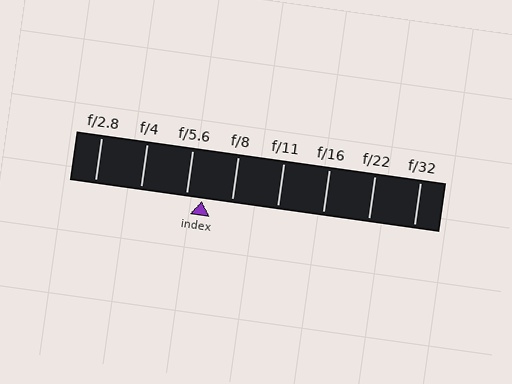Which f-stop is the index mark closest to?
The index mark is closest to f/5.6.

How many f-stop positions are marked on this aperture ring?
There are 8 f-stop positions marked.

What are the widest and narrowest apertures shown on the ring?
The widest aperture shown is f/2.8 and the narrowest is f/32.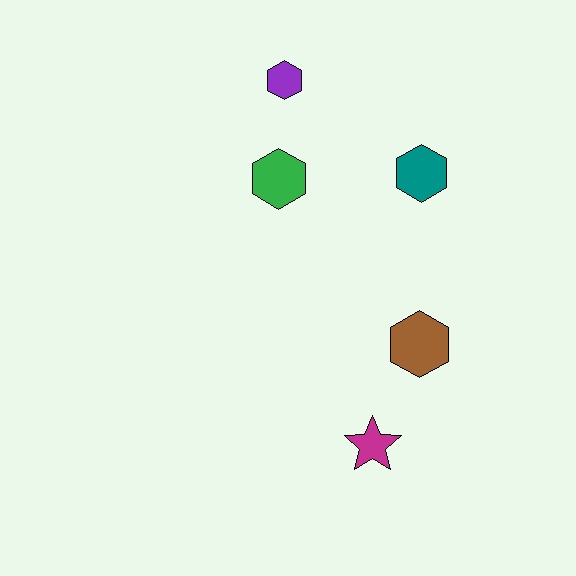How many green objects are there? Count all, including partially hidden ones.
There is 1 green object.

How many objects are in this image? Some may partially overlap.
There are 5 objects.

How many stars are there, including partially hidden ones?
There is 1 star.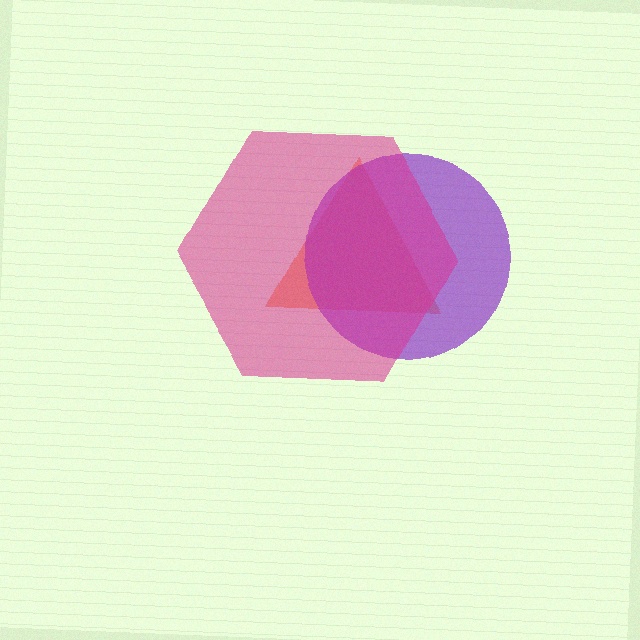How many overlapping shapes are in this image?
There are 3 overlapping shapes in the image.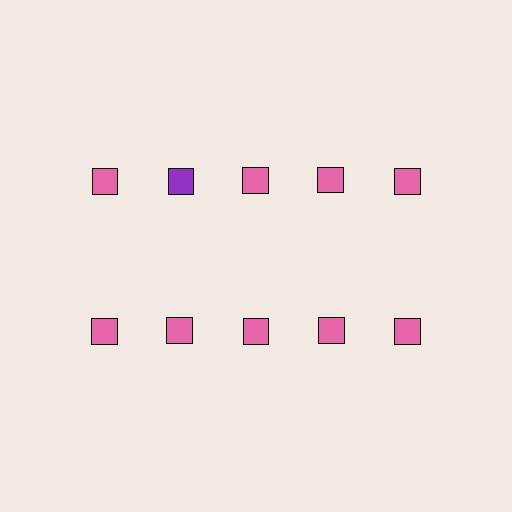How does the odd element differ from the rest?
It has a different color: purple instead of pink.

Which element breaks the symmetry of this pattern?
The purple square in the top row, second from left column breaks the symmetry. All other shapes are pink squares.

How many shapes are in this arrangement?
There are 10 shapes arranged in a grid pattern.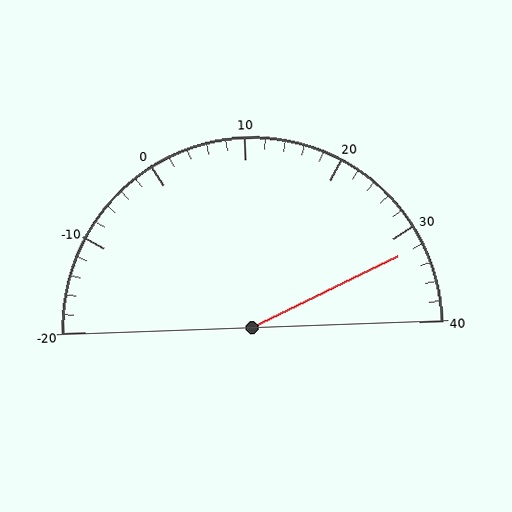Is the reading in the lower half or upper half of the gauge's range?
The reading is in the upper half of the range (-20 to 40).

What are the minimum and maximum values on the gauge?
The gauge ranges from -20 to 40.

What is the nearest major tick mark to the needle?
The nearest major tick mark is 30.